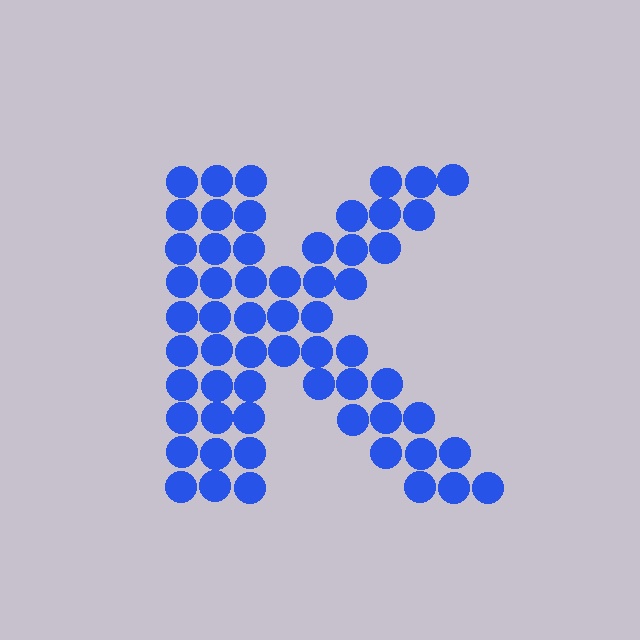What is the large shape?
The large shape is the letter K.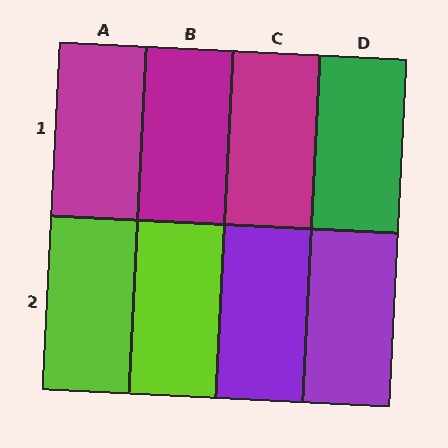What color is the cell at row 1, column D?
Green.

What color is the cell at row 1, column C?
Magenta.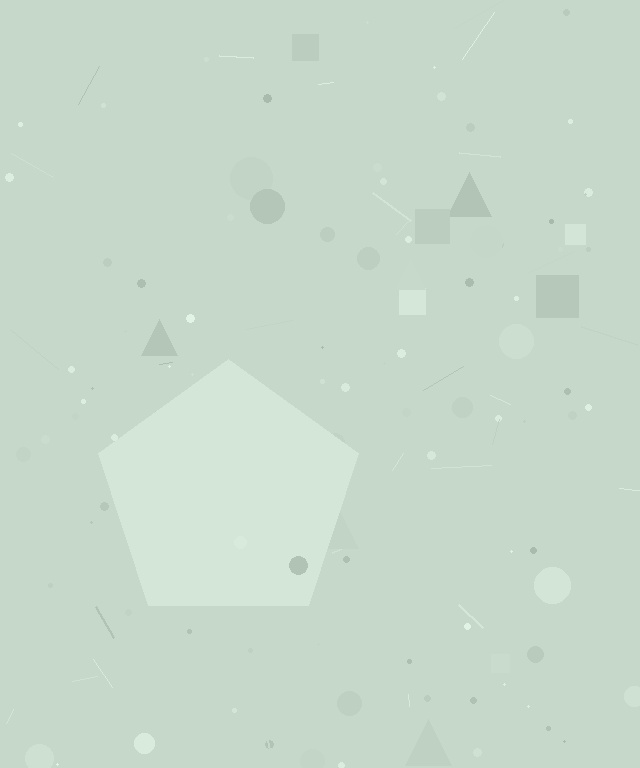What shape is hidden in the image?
A pentagon is hidden in the image.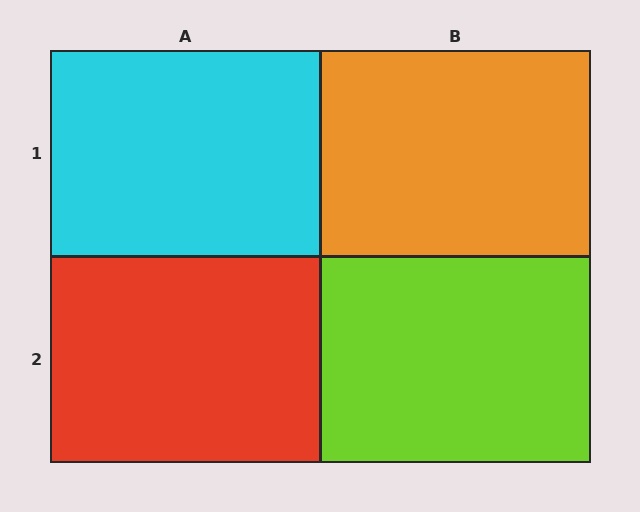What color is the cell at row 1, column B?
Orange.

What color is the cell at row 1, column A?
Cyan.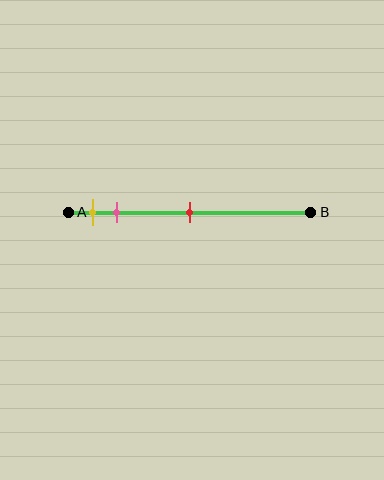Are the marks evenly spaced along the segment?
No, the marks are not evenly spaced.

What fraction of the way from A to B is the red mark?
The red mark is approximately 50% (0.5) of the way from A to B.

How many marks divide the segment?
There are 3 marks dividing the segment.